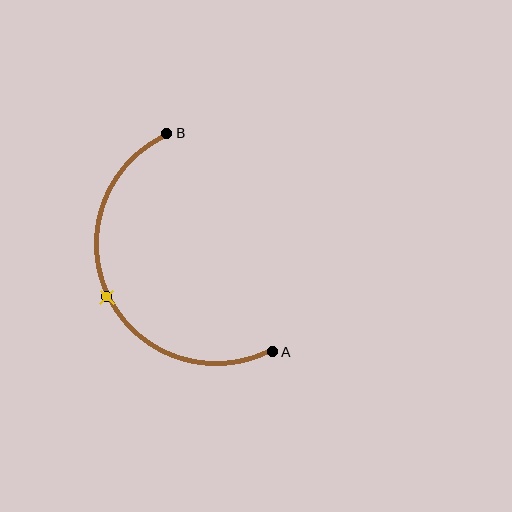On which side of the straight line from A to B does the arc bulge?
The arc bulges to the left of the straight line connecting A and B.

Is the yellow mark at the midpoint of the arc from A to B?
Yes. The yellow mark lies on the arc at equal arc-length from both A and B — it is the arc midpoint.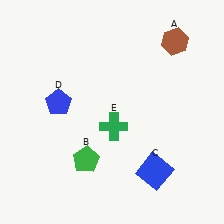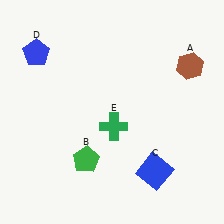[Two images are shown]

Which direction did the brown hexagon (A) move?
The brown hexagon (A) moved down.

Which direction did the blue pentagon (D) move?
The blue pentagon (D) moved up.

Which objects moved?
The objects that moved are: the brown hexagon (A), the blue pentagon (D).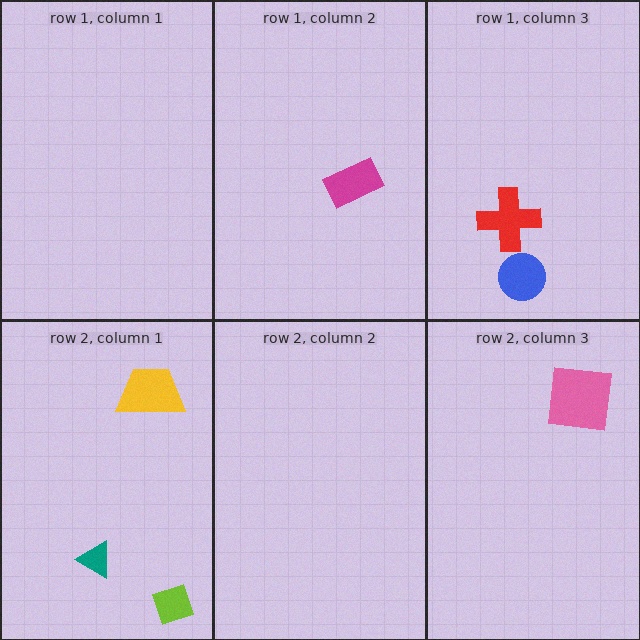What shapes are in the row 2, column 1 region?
The teal triangle, the yellow trapezoid, the lime diamond.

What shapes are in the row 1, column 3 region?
The blue circle, the red cross.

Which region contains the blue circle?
The row 1, column 3 region.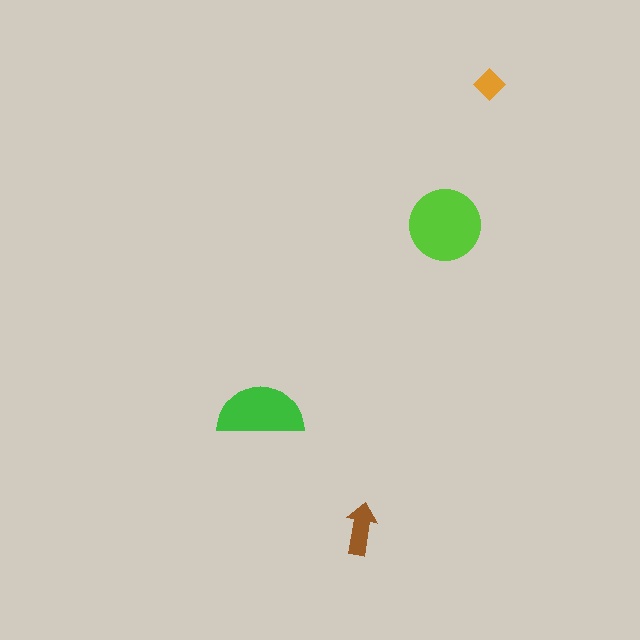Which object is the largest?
The lime circle.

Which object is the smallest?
The orange diamond.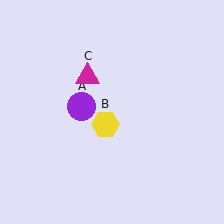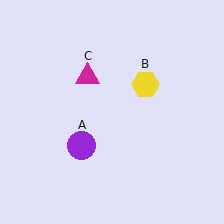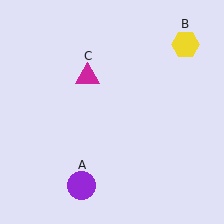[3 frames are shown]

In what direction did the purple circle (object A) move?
The purple circle (object A) moved down.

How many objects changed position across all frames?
2 objects changed position: purple circle (object A), yellow hexagon (object B).